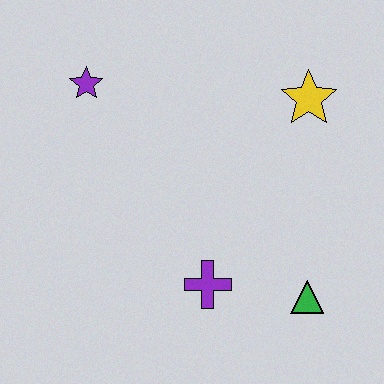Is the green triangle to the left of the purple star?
No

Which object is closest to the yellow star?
The green triangle is closest to the yellow star.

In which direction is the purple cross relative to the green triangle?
The purple cross is to the left of the green triangle.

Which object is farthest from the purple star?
The green triangle is farthest from the purple star.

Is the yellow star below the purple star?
Yes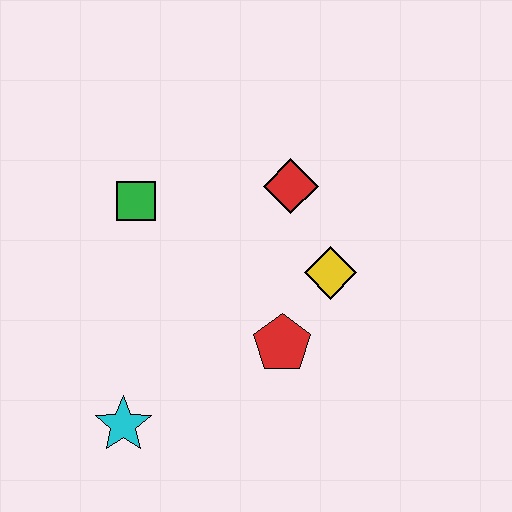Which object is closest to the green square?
The red diamond is closest to the green square.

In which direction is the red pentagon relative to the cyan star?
The red pentagon is to the right of the cyan star.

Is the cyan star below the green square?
Yes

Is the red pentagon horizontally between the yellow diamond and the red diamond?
No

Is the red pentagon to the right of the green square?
Yes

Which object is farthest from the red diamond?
The cyan star is farthest from the red diamond.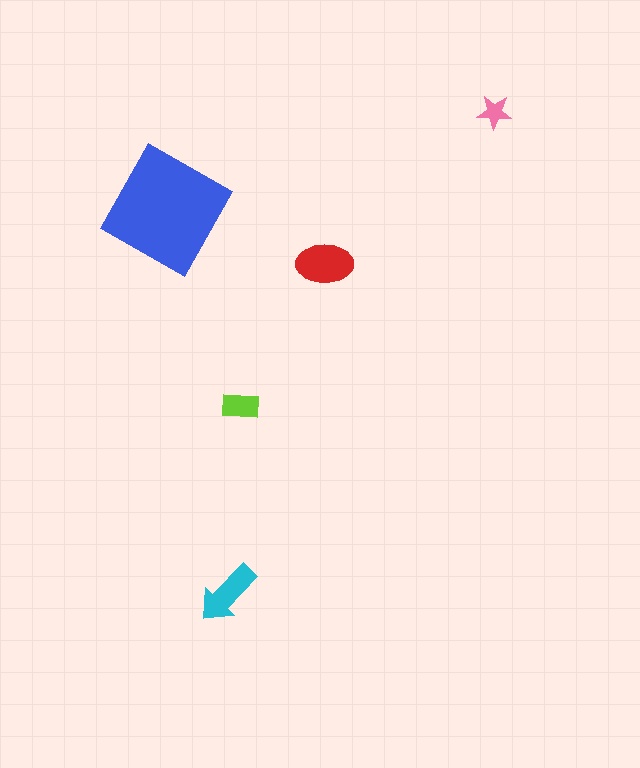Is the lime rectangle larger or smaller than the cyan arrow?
Smaller.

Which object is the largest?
The blue square.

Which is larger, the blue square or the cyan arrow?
The blue square.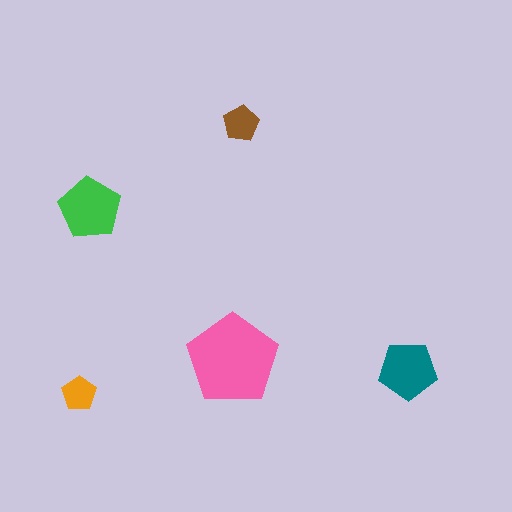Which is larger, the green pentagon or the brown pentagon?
The green one.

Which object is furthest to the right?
The teal pentagon is rightmost.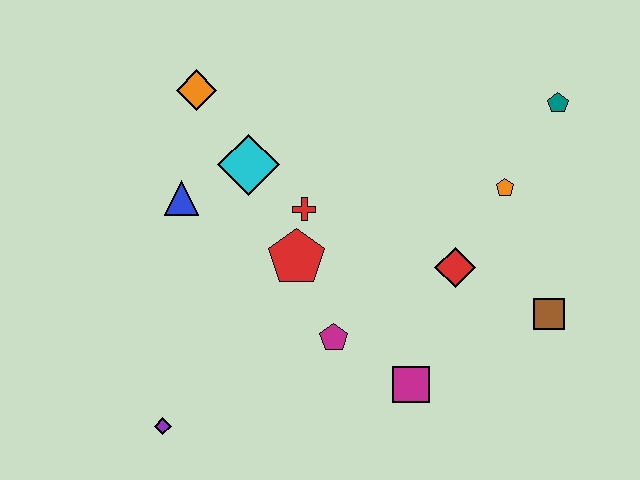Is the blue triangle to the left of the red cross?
Yes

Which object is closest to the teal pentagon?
The orange pentagon is closest to the teal pentagon.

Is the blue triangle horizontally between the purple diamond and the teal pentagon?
Yes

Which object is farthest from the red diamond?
The purple diamond is farthest from the red diamond.